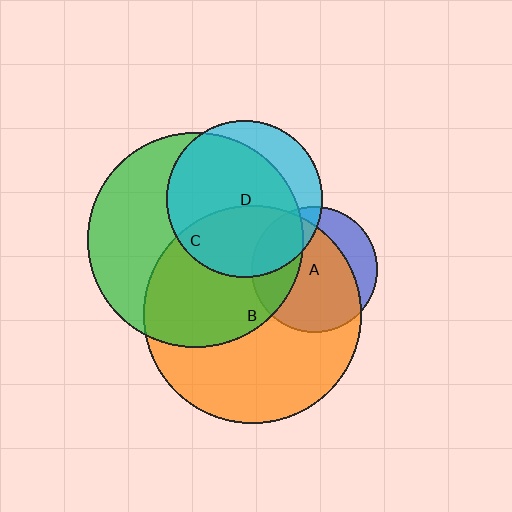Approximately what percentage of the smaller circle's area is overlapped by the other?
Approximately 75%.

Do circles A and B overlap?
Yes.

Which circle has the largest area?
Circle B (orange).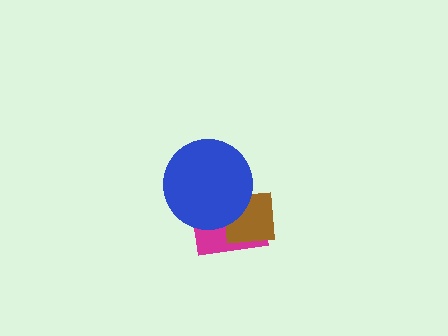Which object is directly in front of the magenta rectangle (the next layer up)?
The brown square is directly in front of the magenta rectangle.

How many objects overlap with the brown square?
2 objects overlap with the brown square.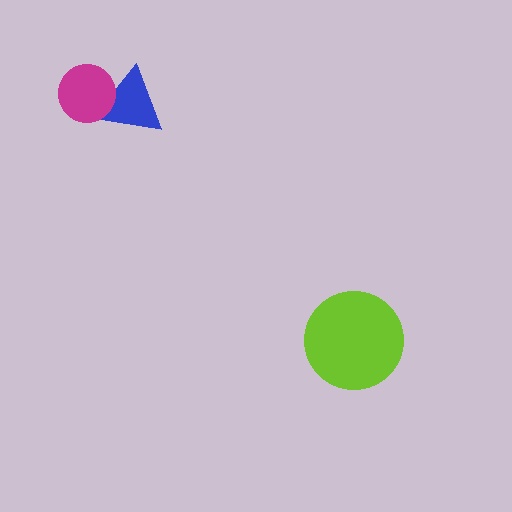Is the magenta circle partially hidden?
No, no other shape covers it.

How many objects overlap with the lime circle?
0 objects overlap with the lime circle.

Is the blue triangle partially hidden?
Yes, it is partially covered by another shape.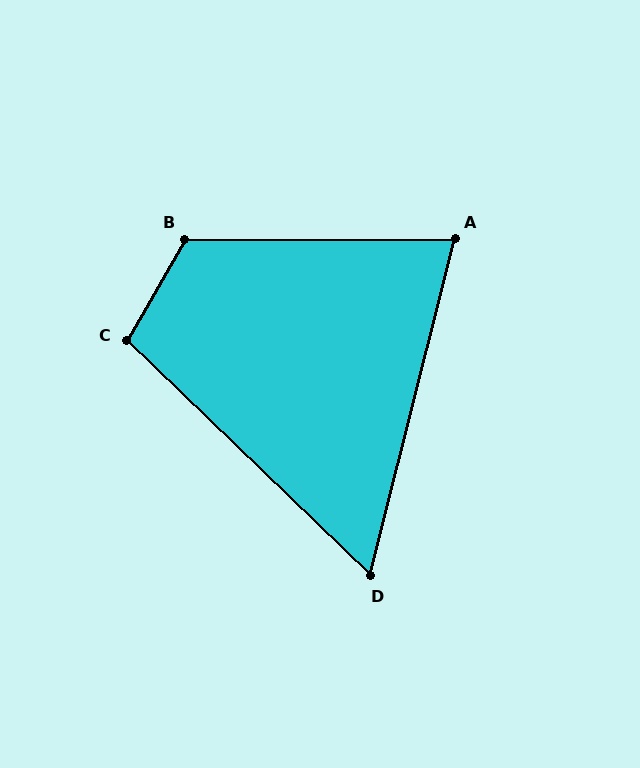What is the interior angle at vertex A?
Approximately 76 degrees (acute).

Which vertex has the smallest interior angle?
D, at approximately 60 degrees.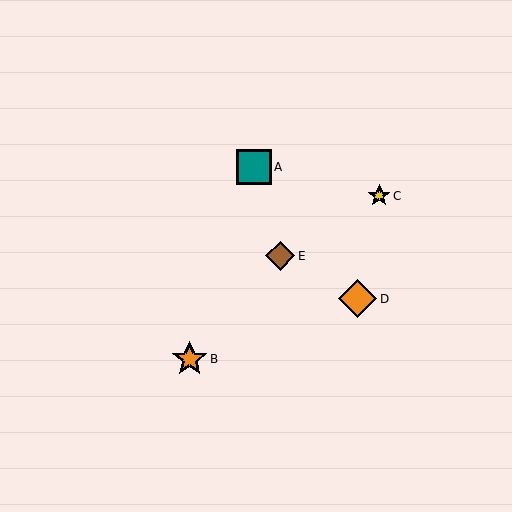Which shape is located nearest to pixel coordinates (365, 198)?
The yellow star (labeled C) at (379, 196) is nearest to that location.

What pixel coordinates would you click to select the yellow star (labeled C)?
Click at (379, 196) to select the yellow star C.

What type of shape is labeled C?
Shape C is a yellow star.